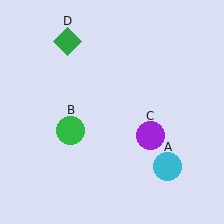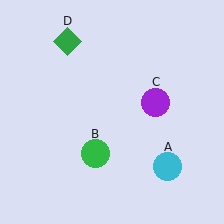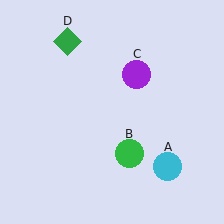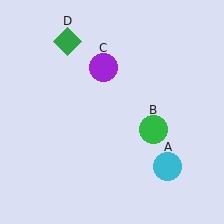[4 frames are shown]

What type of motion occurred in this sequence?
The green circle (object B), purple circle (object C) rotated counterclockwise around the center of the scene.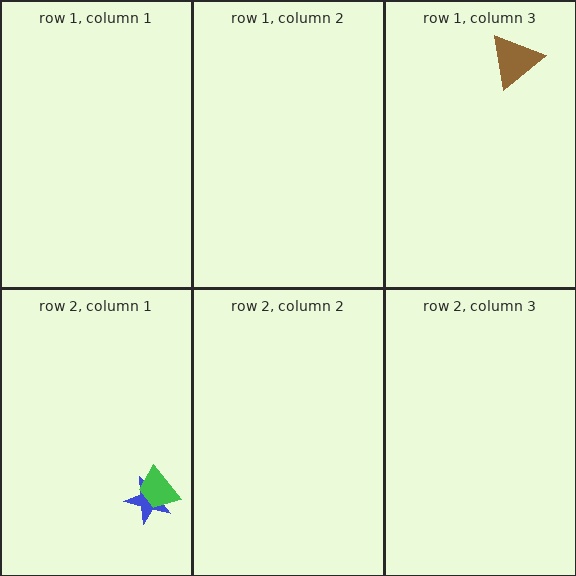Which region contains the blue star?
The row 2, column 1 region.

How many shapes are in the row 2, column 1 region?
2.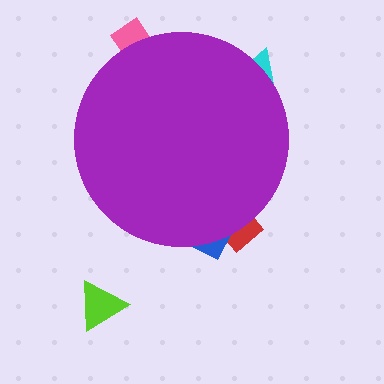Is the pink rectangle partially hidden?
Yes, the pink rectangle is partially hidden behind the purple circle.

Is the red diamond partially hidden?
Yes, the red diamond is partially hidden behind the purple circle.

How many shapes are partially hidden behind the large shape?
4 shapes are partially hidden.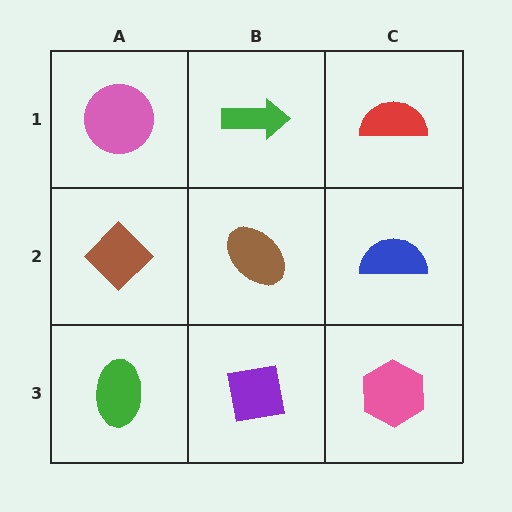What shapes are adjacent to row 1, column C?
A blue semicircle (row 2, column C), a green arrow (row 1, column B).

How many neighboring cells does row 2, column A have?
3.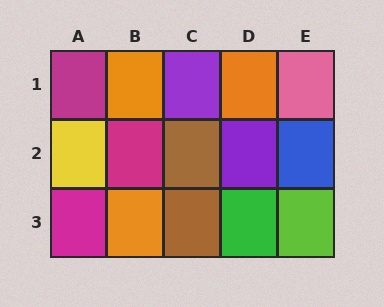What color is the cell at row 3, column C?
Brown.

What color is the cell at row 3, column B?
Orange.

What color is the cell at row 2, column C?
Brown.